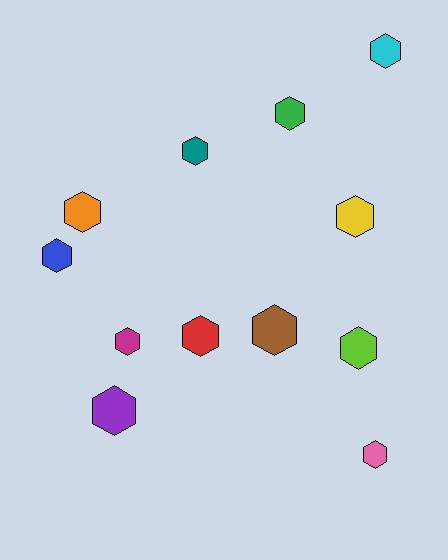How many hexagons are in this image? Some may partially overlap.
There are 12 hexagons.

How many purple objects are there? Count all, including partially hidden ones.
There is 1 purple object.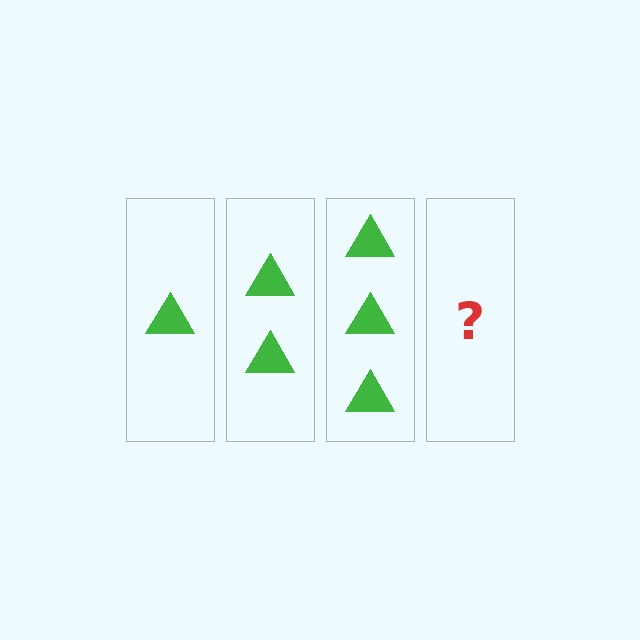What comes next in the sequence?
The next element should be 4 triangles.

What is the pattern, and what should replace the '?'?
The pattern is that each step adds one more triangle. The '?' should be 4 triangles.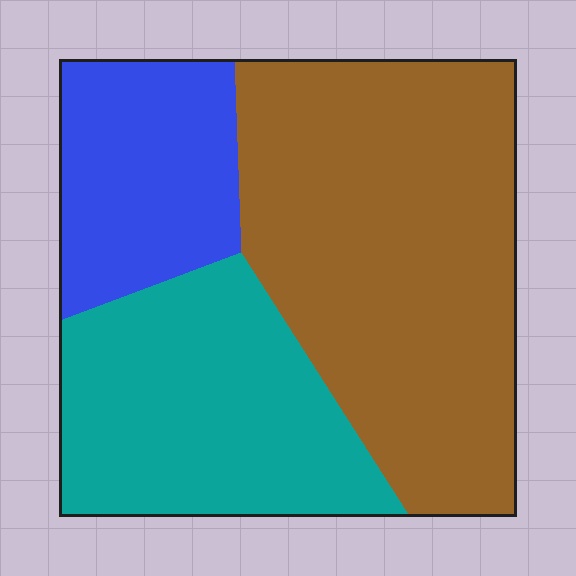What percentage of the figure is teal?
Teal takes up about one third (1/3) of the figure.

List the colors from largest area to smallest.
From largest to smallest: brown, teal, blue.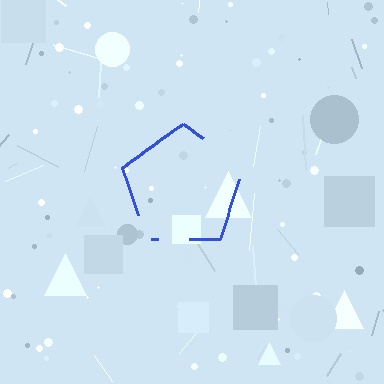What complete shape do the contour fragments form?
The contour fragments form a pentagon.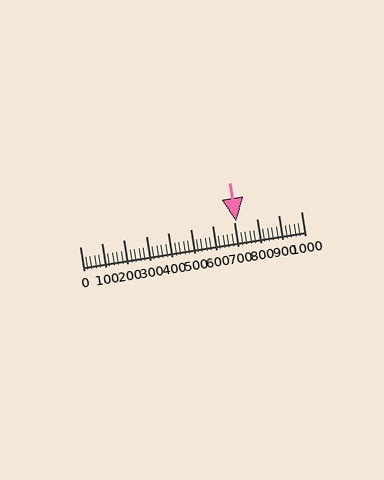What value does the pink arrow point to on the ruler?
The pink arrow points to approximately 710.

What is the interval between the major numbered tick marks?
The major tick marks are spaced 100 units apart.